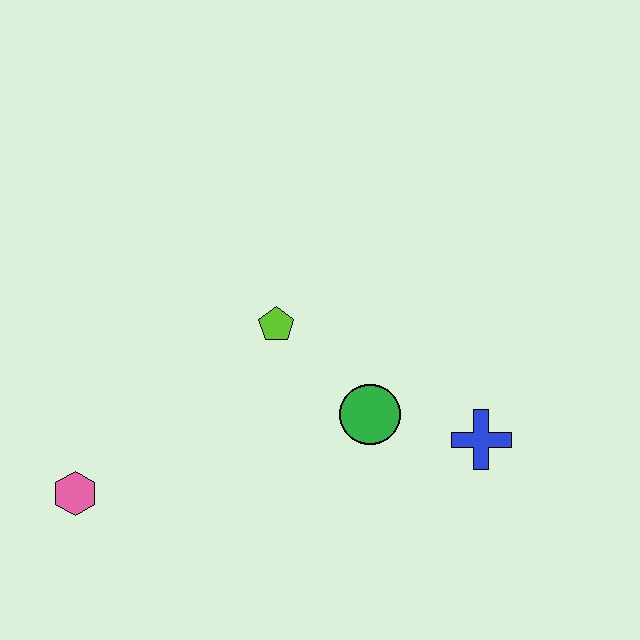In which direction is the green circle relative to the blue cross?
The green circle is to the left of the blue cross.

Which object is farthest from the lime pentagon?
The pink hexagon is farthest from the lime pentagon.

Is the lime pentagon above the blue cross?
Yes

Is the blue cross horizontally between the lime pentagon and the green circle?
No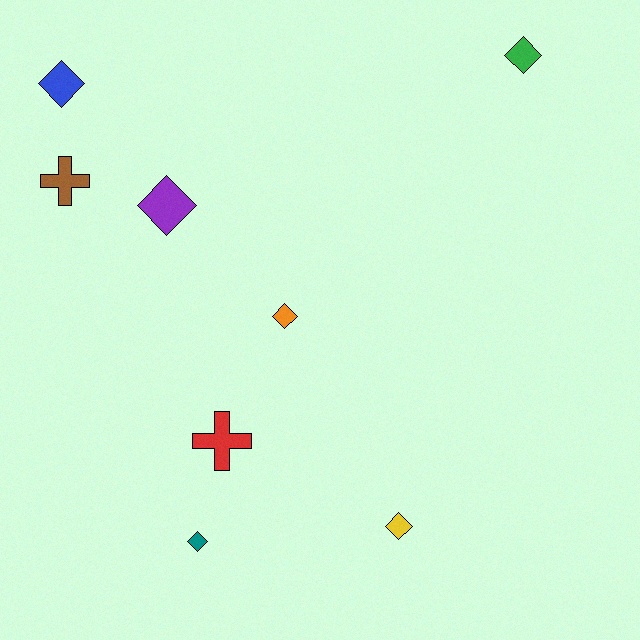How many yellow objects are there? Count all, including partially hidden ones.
There is 1 yellow object.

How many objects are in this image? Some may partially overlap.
There are 8 objects.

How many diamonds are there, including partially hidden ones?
There are 6 diamonds.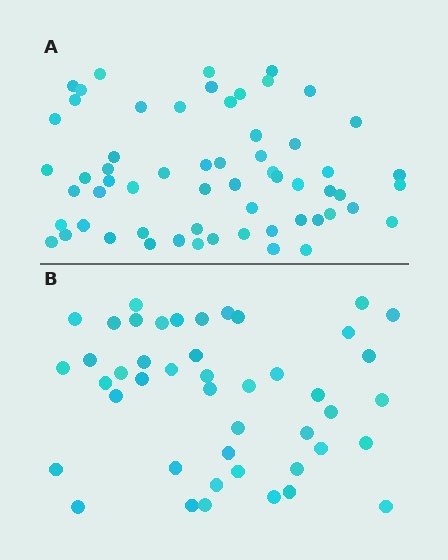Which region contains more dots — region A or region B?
Region A (the top region) has more dots.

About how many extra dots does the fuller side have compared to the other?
Region A has approximately 15 more dots than region B.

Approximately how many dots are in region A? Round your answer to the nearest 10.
About 60 dots.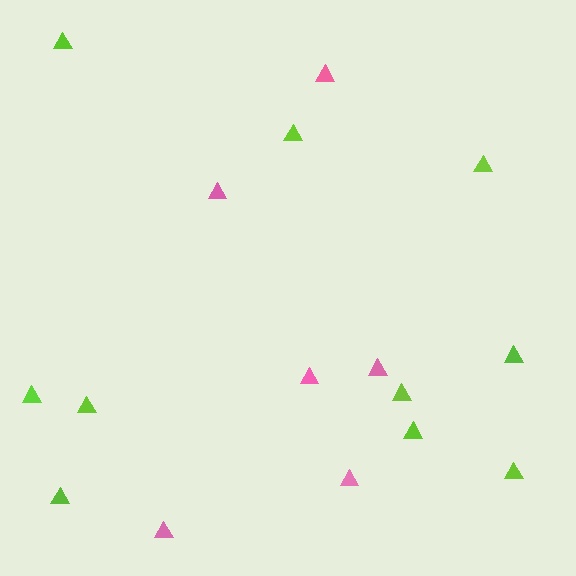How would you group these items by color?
There are 2 groups: one group of lime triangles (10) and one group of pink triangles (6).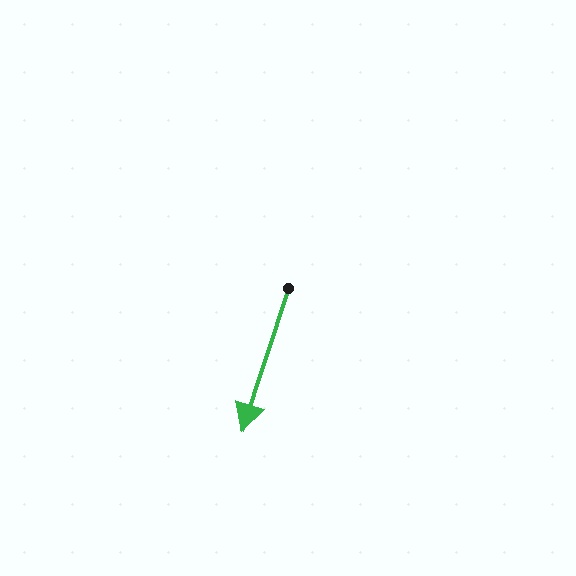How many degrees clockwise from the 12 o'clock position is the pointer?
Approximately 198 degrees.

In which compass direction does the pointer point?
South.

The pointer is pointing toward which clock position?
Roughly 7 o'clock.